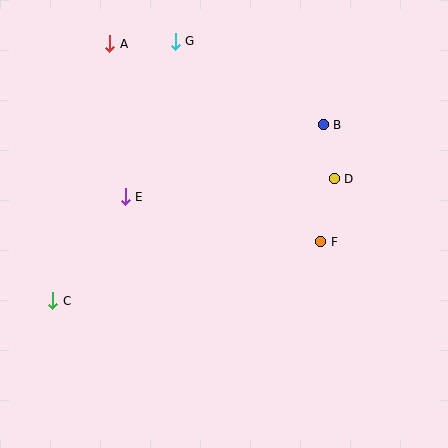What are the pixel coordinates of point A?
Point A is at (110, 44).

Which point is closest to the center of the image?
Point F at (321, 242) is closest to the center.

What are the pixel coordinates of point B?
Point B is at (323, 125).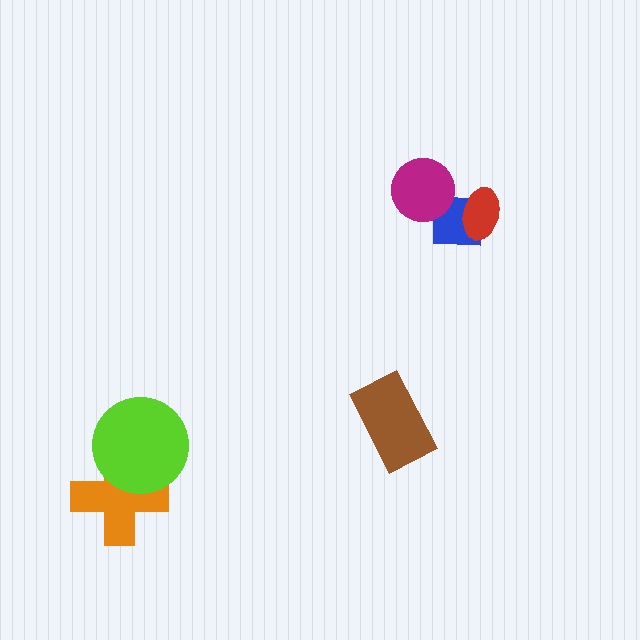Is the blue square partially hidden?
Yes, it is partially covered by another shape.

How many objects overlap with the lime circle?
1 object overlaps with the lime circle.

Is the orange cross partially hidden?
Yes, it is partially covered by another shape.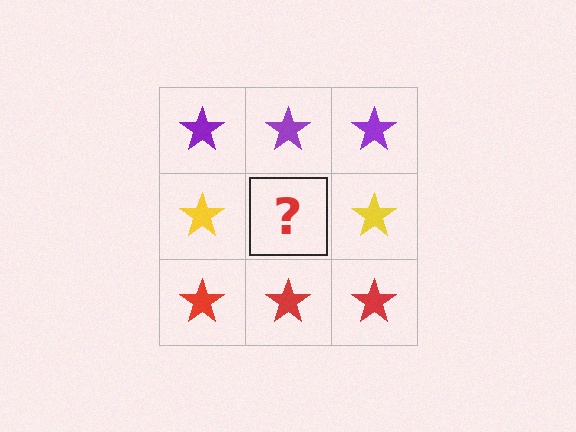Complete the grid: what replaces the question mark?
The question mark should be replaced with a yellow star.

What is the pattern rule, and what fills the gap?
The rule is that each row has a consistent color. The gap should be filled with a yellow star.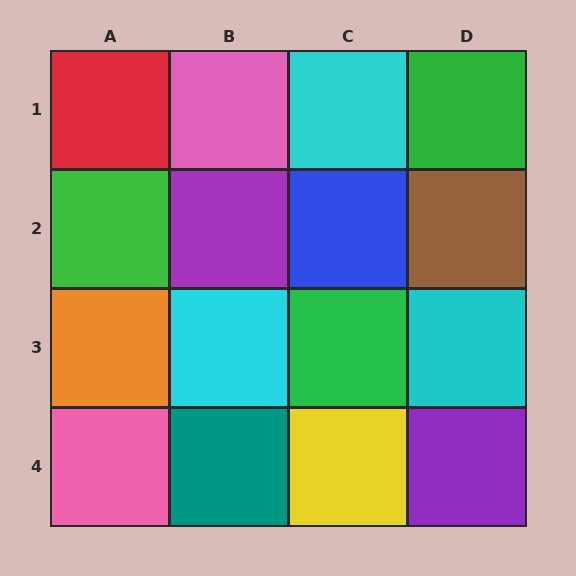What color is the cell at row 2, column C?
Blue.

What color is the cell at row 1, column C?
Cyan.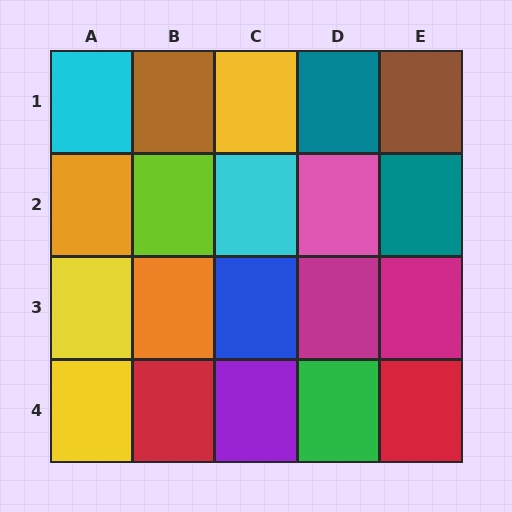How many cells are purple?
1 cell is purple.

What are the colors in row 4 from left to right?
Yellow, red, purple, green, red.